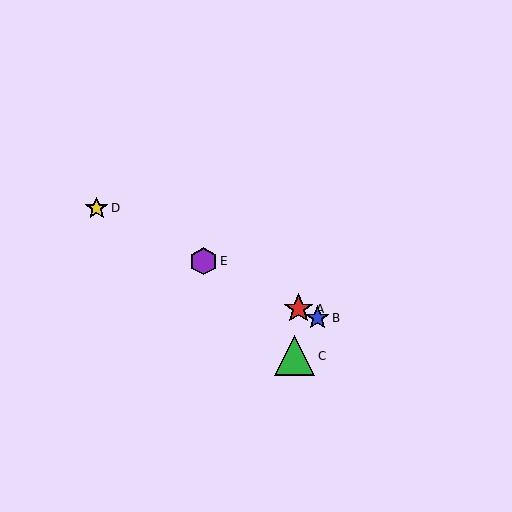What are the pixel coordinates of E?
Object E is at (204, 261).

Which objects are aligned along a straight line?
Objects A, B, D, E are aligned along a straight line.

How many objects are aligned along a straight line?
4 objects (A, B, D, E) are aligned along a straight line.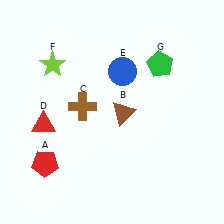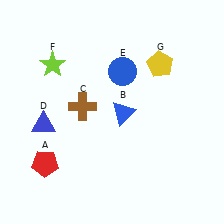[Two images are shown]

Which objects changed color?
B changed from brown to blue. D changed from red to blue. G changed from green to yellow.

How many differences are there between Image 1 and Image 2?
There are 3 differences between the two images.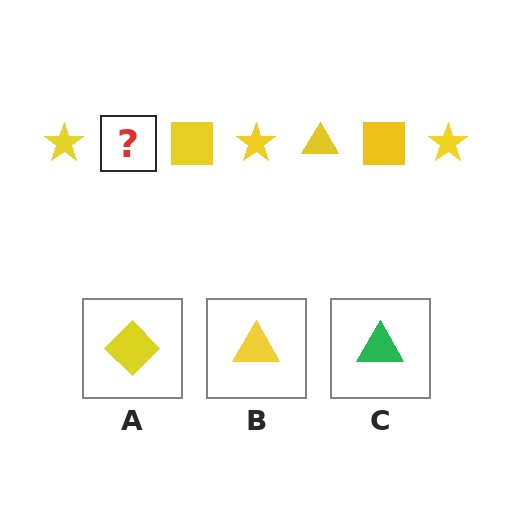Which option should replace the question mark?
Option B.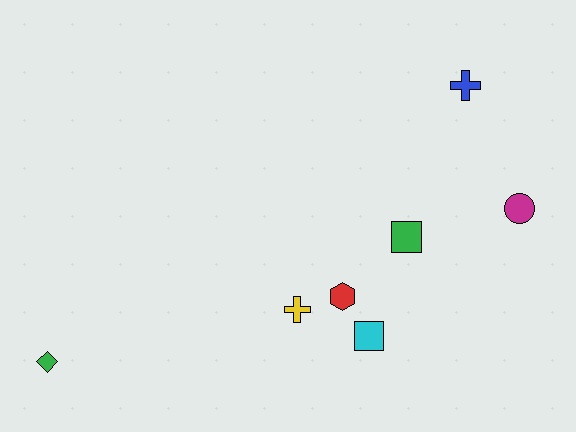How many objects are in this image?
There are 7 objects.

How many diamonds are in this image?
There is 1 diamond.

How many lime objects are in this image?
There are no lime objects.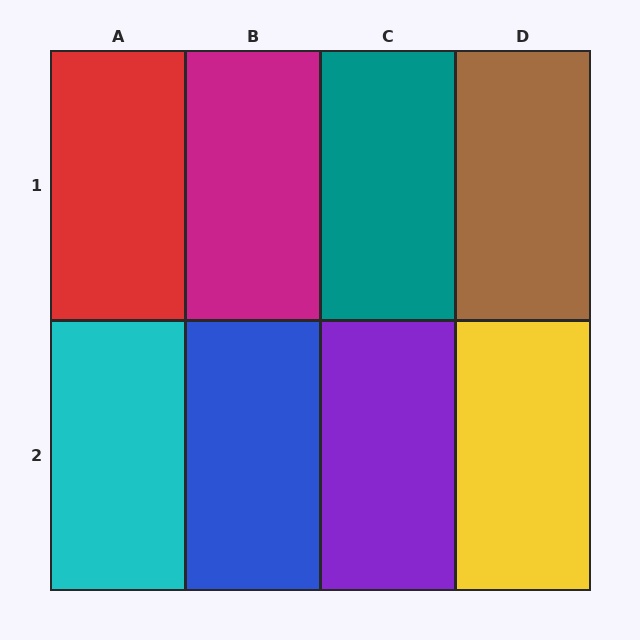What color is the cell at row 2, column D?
Yellow.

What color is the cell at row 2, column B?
Blue.